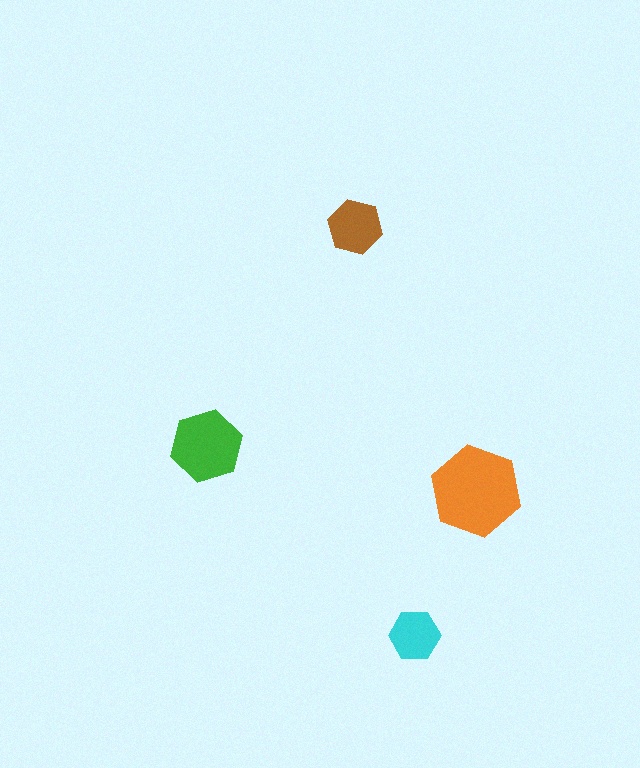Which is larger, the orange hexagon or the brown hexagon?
The orange one.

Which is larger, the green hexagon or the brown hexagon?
The green one.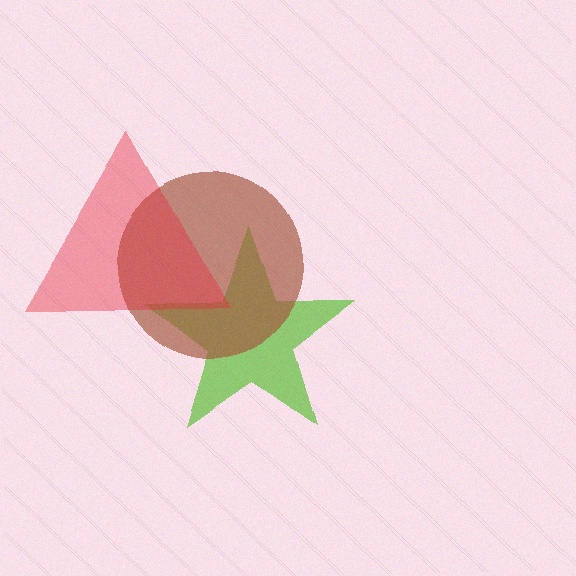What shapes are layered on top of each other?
The layered shapes are: a lime star, a brown circle, a red triangle.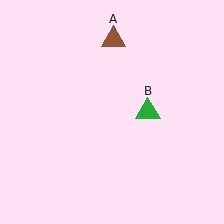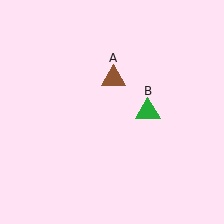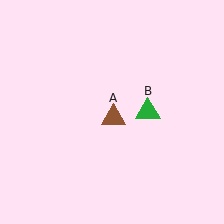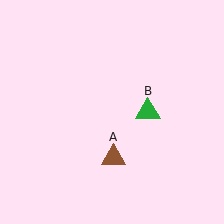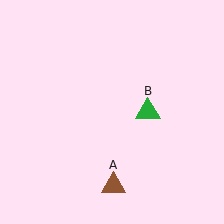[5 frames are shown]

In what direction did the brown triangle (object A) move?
The brown triangle (object A) moved down.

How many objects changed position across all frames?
1 object changed position: brown triangle (object A).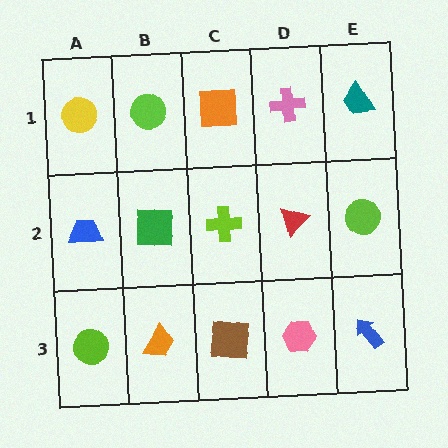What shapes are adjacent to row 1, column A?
A blue trapezoid (row 2, column A), a lime circle (row 1, column B).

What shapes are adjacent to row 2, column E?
A teal trapezoid (row 1, column E), a blue arrow (row 3, column E), a red triangle (row 2, column D).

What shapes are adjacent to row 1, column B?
A green square (row 2, column B), a yellow circle (row 1, column A), an orange square (row 1, column C).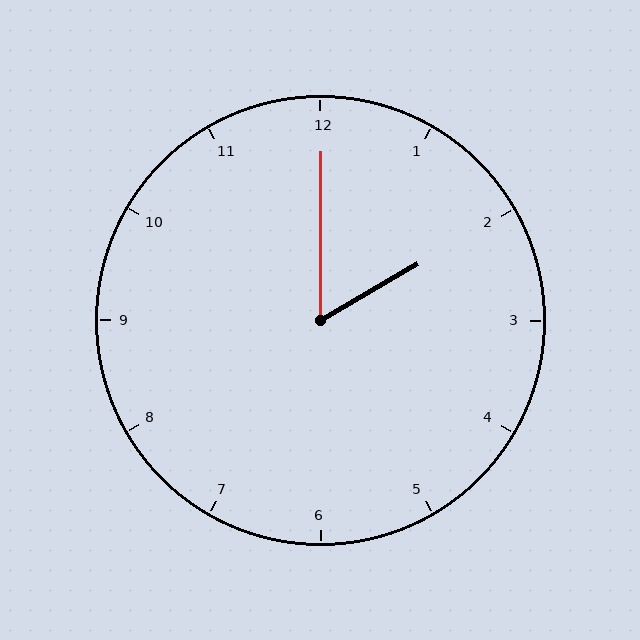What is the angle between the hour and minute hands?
Approximately 60 degrees.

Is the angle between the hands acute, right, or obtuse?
It is acute.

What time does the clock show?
2:00.